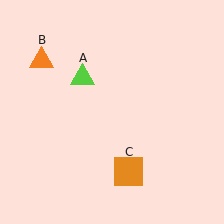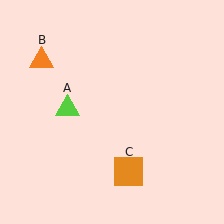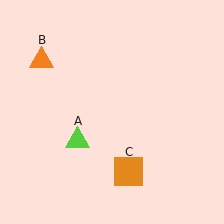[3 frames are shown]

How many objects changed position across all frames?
1 object changed position: lime triangle (object A).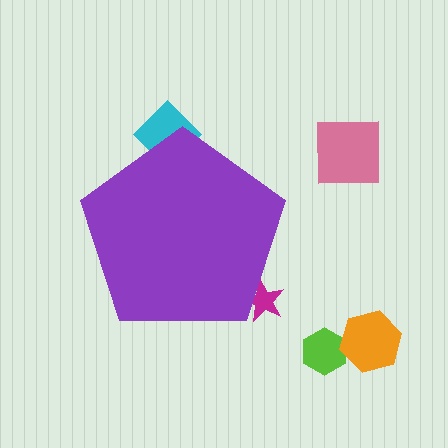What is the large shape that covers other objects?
A purple pentagon.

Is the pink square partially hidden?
No, the pink square is fully visible.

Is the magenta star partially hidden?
Yes, the magenta star is partially hidden behind the purple pentagon.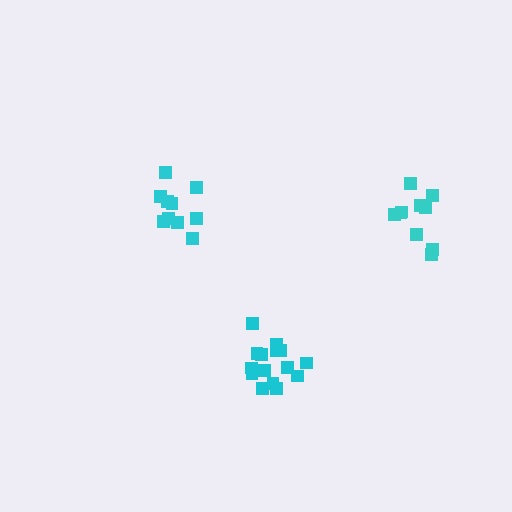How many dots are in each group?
Group 1: 15 dots, Group 2: 10 dots, Group 3: 10 dots (35 total).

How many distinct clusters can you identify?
There are 3 distinct clusters.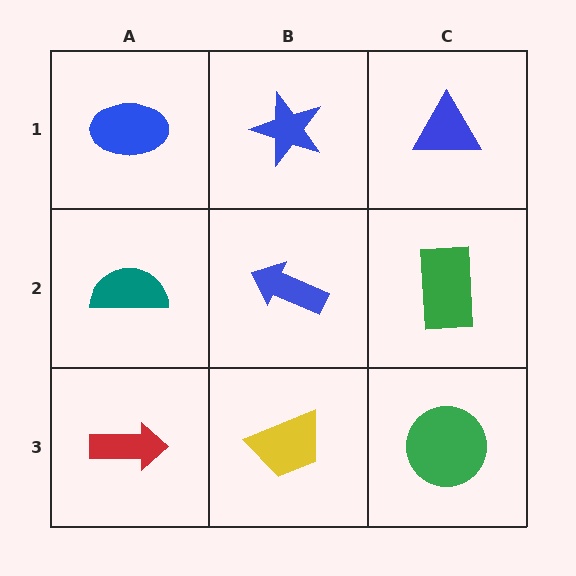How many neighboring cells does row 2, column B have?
4.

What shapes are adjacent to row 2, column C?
A blue triangle (row 1, column C), a green circle (row 3, column C), a blue arrow (row 2, column B).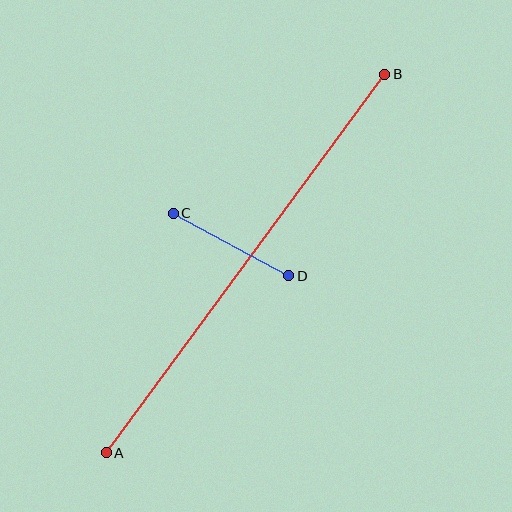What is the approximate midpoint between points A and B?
The midpoint is at approximately (245, 263) pixels.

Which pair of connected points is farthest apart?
Points A and B are farthest apart.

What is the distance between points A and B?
The distance is approximately 470 pixels.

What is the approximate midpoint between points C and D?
The midpoint is at approximately (231, 244) pixels.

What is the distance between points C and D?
The distance is approximately 131 pixels.